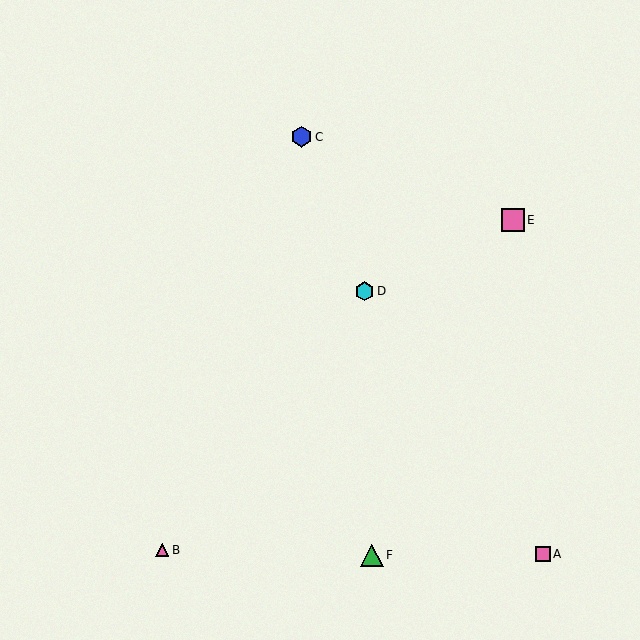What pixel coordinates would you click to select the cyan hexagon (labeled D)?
Click at (365, 291) to select the cyan hexagon D.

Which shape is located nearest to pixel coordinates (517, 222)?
The pink square (labeled E) at (513, 220) is nearest to that location.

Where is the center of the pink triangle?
The center of the pink triangle is at (162, 550).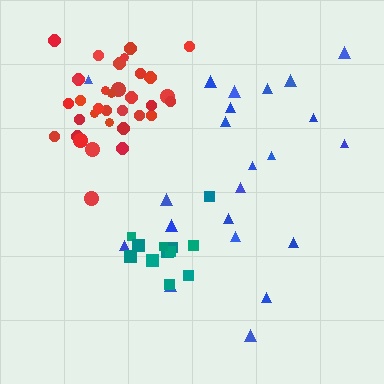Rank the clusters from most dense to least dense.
red, teal, blue.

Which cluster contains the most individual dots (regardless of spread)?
Red (35).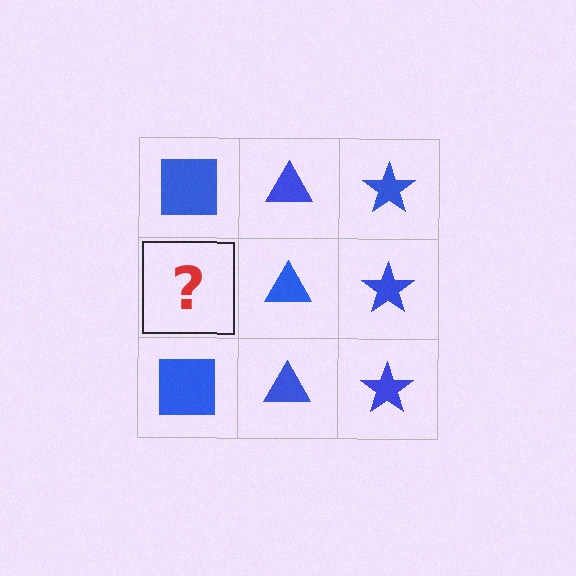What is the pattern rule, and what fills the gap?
The rule is that each column has a consistent shape. The gap should be filled with a blue square.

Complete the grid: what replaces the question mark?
The question mark should be replaced with a blue square.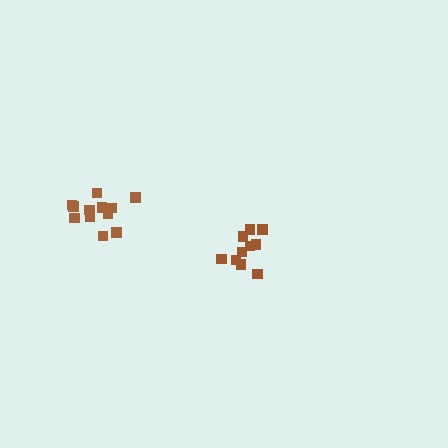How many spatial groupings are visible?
There are 2 spatial groupings.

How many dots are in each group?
Group 1: 13 dots, Group 2: 10 dots (23 total).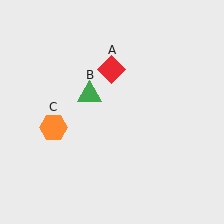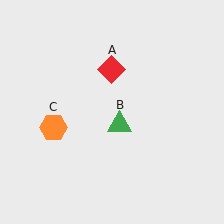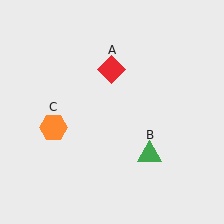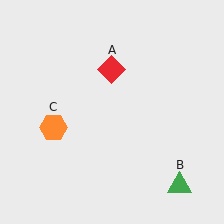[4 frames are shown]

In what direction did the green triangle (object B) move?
The green triangle (object B) moved down and to the right.